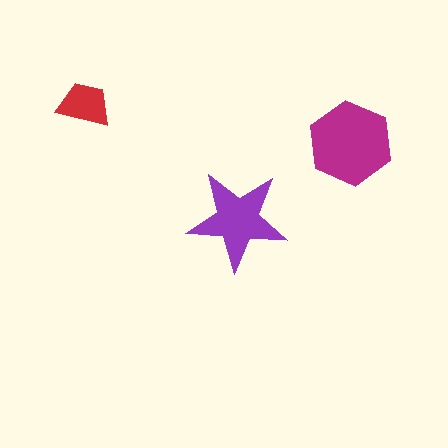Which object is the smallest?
The red trapezoid.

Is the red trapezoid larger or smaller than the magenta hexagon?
Smaller.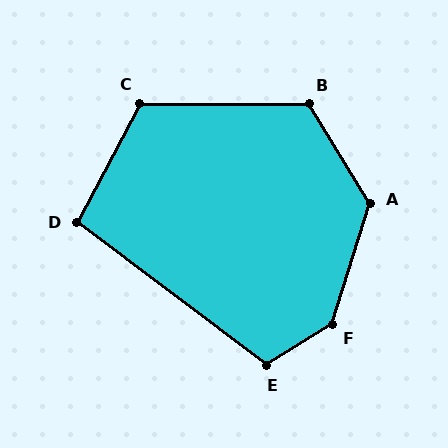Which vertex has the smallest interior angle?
D, at approximately 99 degrees.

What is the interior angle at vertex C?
Approximately 118 degrees (obtuse).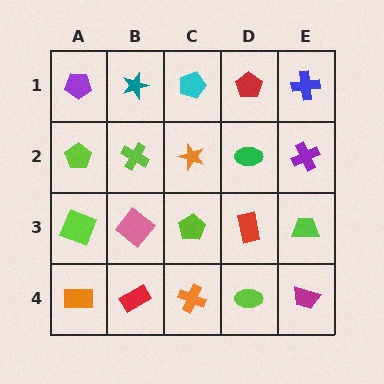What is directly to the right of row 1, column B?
A cyan pentagon.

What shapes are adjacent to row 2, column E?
A blue cross (row 1, column E), a lime trapezoid (row 3, column E), a green ellipse (row 2, column D).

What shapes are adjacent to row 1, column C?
An orange star (row 2, column C), a teal star (row 1, column B), a red pentagon (row 1, column D).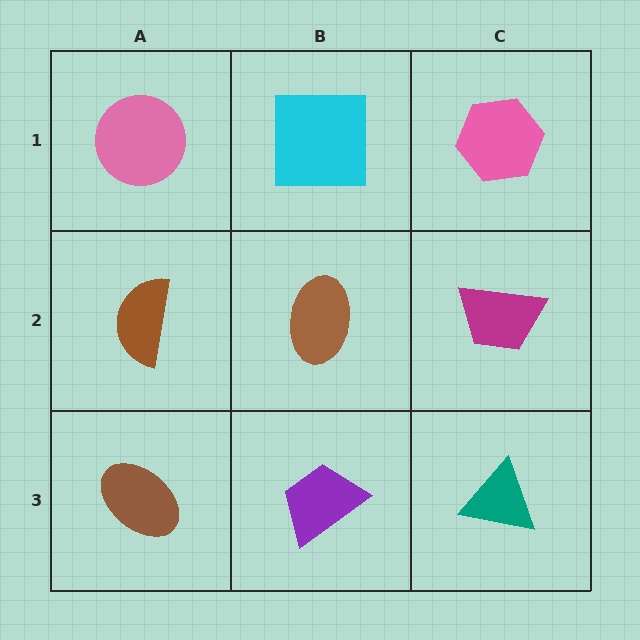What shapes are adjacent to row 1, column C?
A magenta trapezoid (row 2, column C), a cyan square (row 1, column B).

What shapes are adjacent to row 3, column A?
A brown semicircle (row 2, column A), a purple trapezoid (row 3, column B).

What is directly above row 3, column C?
A magenta trapezoid.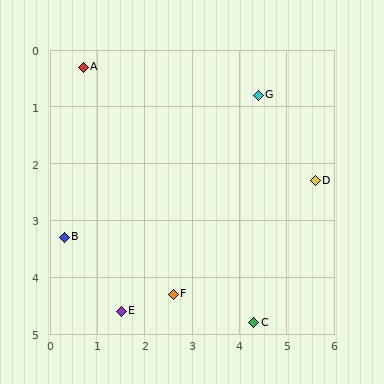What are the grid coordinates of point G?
Point G is at approximately (4.4, 0.8).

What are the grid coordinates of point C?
Point C is at approximately (4.3, 4.8).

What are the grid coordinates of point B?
Point B is at approximately (0.3, 3.3).